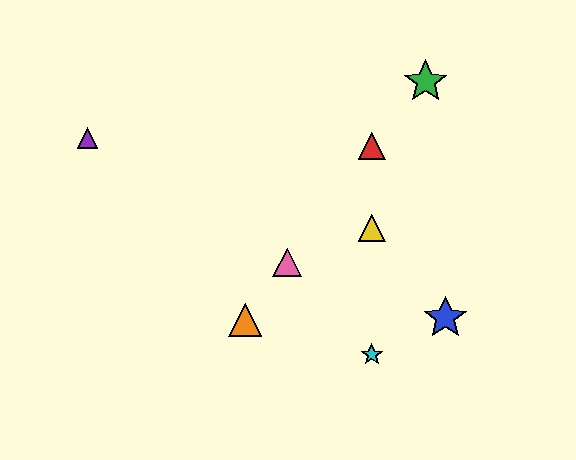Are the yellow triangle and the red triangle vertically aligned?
Yes, both are at x≈372.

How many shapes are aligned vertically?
3 shapes (the red triangle, the yellow triangle, the cyan star) are aligned vertically.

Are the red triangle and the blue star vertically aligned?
No, the red triangle is at x≈372 and the blue star is at x≈445.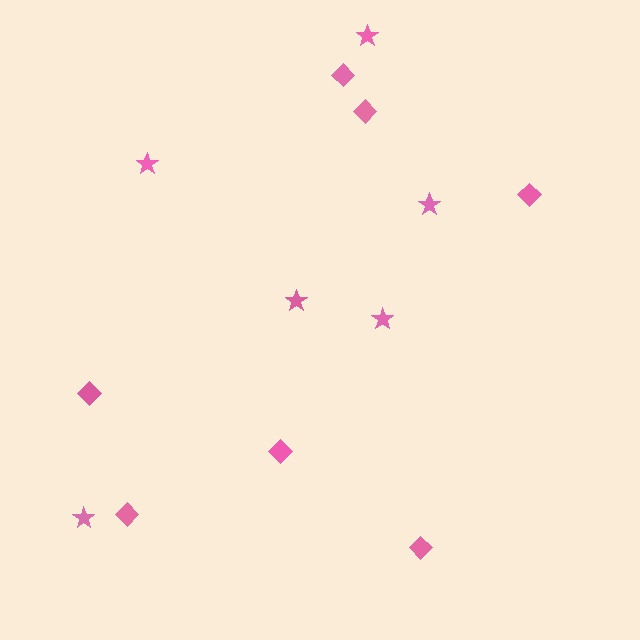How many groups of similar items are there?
There are 2 groups: one group of stars (6) and one group of diamonds (7).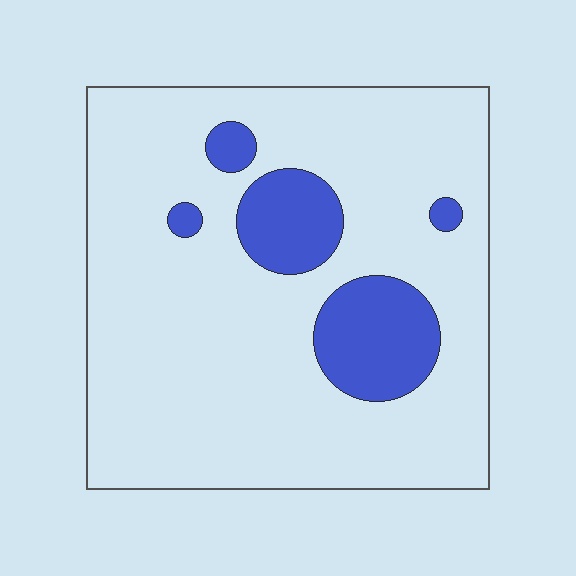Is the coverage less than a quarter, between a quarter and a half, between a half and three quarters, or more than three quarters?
Less than a quarter.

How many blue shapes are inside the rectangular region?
5.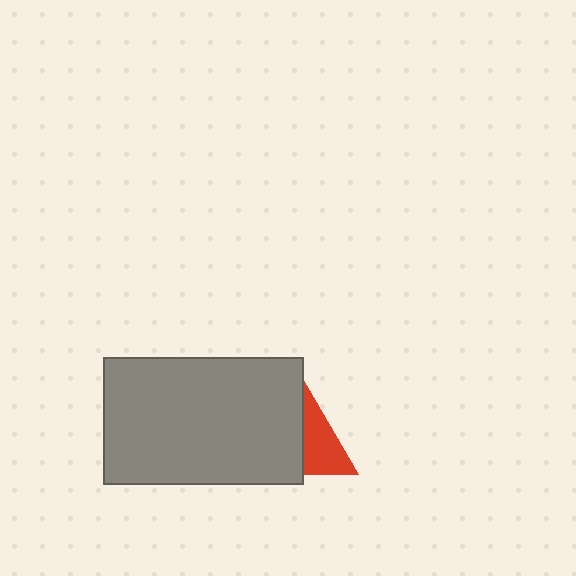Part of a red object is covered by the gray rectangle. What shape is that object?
It is a triangle.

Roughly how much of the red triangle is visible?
About half of it is visible (roughly 49%).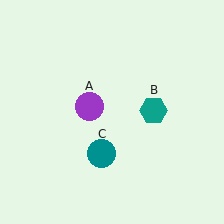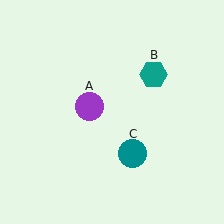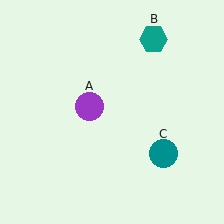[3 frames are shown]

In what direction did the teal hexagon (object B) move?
The teal hexagon (object B) moved up.